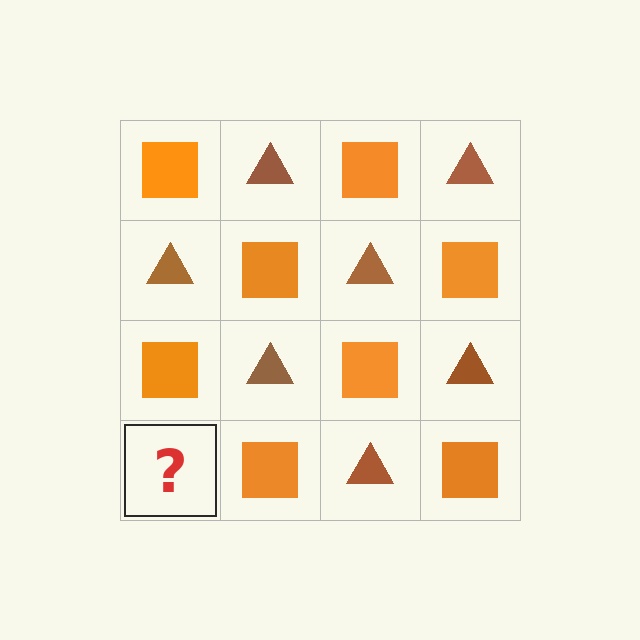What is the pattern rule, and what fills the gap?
The rule is that it alternates orange square and brown triangle in a checkerboard pattern. The gap should be filled with a brown triangle.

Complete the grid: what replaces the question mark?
The question mark should be replaced with a brown triangle.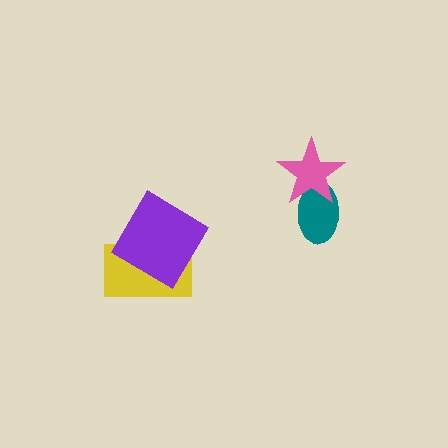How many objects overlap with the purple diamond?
1 object overlaps with the purple diamond.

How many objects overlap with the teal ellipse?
1 object overlaps with the teal ellipse.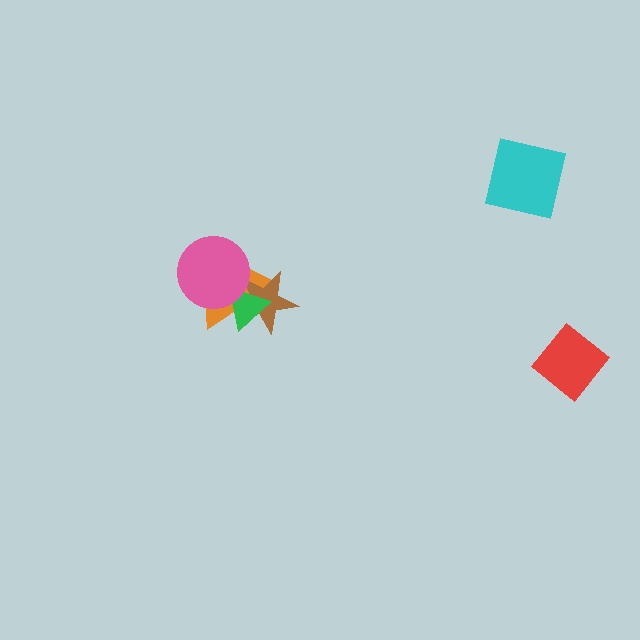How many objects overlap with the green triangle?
3 objects overlap with the green triangle.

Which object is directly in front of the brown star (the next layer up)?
The green triangle is directly in front of the brown star.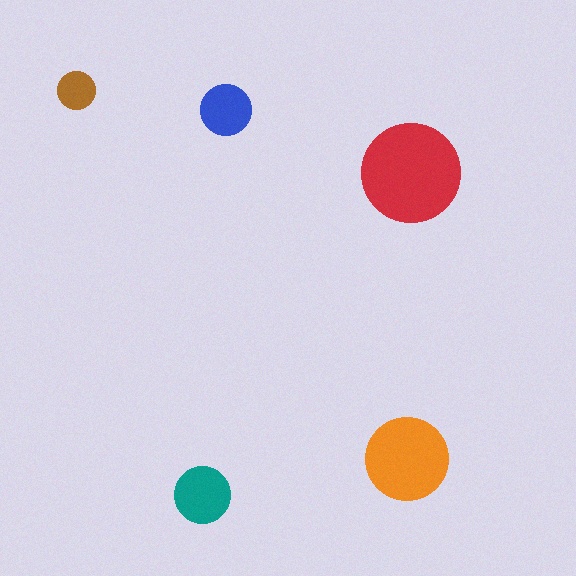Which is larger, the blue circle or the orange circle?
The orange one.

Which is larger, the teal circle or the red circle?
The red one.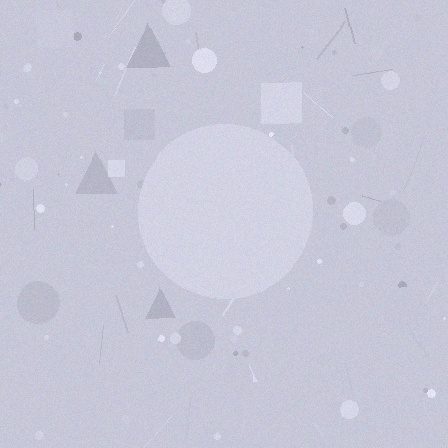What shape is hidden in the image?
A circle is hidden in the image.